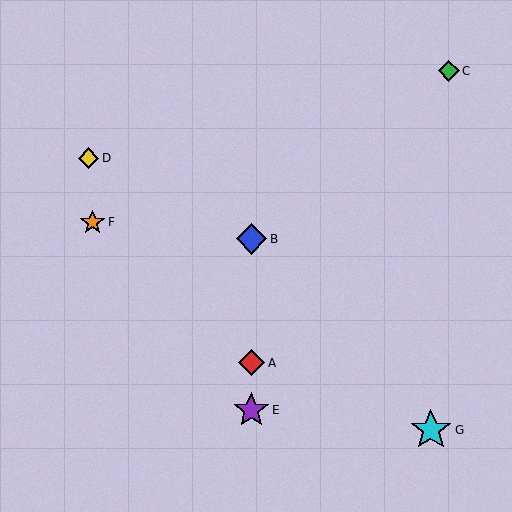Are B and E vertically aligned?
Yes, both are at x≈251.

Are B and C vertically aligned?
No, B is at x≈251 and C is at x≈449.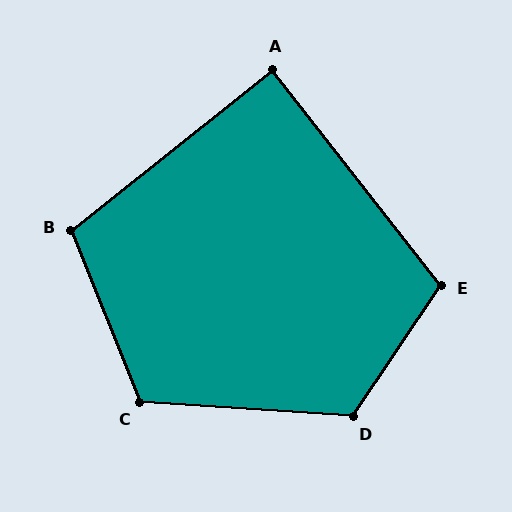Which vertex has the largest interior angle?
D, at approximately 120 degrees.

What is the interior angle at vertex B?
Approximately 107 degrees (obtuse).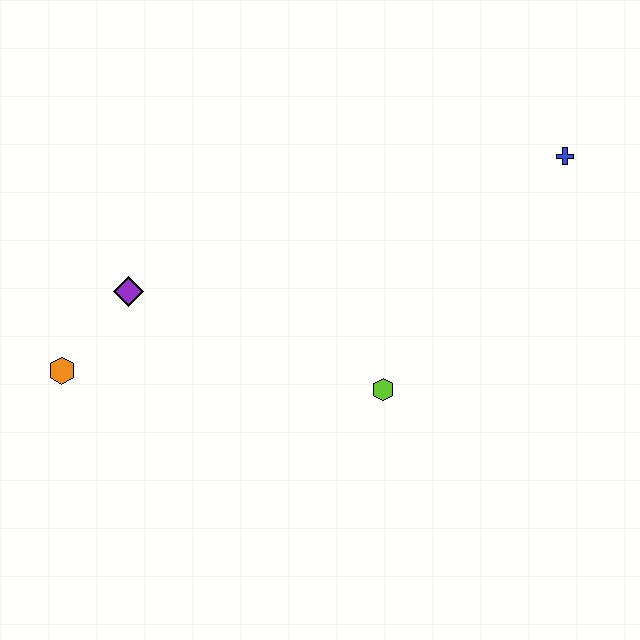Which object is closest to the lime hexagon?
The purple diamond is closest to the lime hexagon.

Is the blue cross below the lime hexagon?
No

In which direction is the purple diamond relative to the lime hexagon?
The purple diamond is to the left of the lime hexagon.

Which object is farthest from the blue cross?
The orange hexagon is farthest from the blue cross.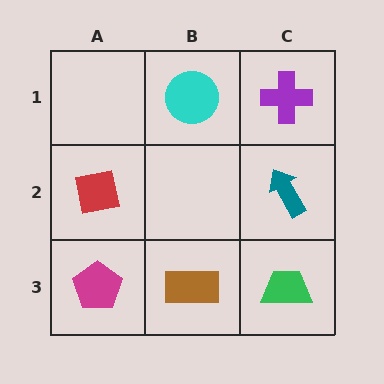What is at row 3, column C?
A green trapezoid.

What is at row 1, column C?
A purple cross.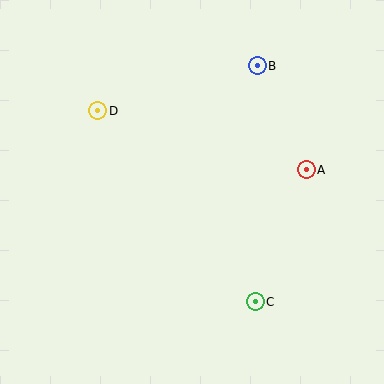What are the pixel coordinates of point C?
Point C is at (255, 302).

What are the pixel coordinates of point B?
Point B is at (257, 66).